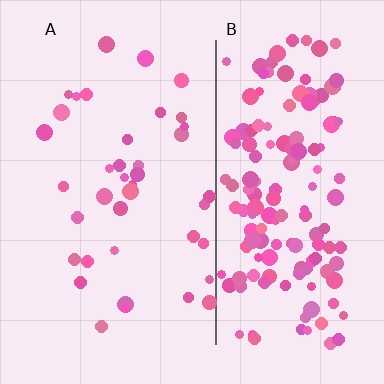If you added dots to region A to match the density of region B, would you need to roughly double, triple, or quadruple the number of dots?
Approximately quadruple.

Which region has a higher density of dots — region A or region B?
B (the right).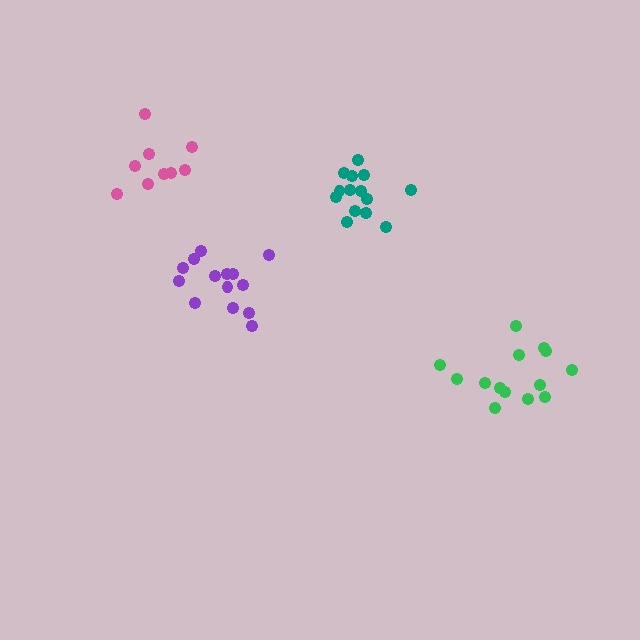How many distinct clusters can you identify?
There are 4 distinct clusters.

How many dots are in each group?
Group 1: 14 dots, Group 2: 14 dots, Group 3: 14 dots, Group 4: 9 dots (51 total).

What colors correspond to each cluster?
The clusters are colored: teal, green, purple, pink.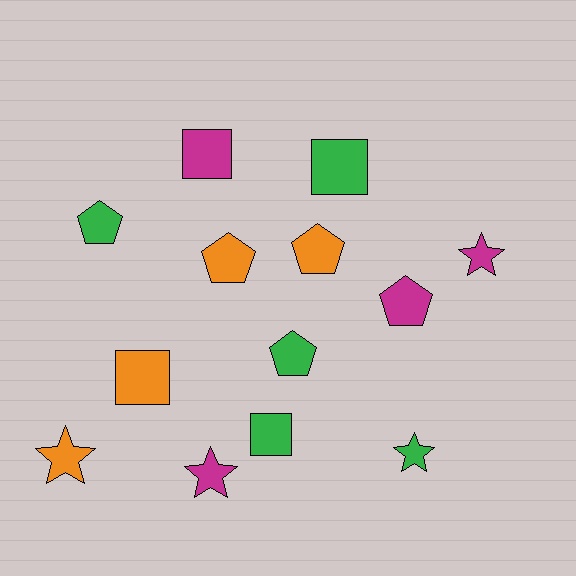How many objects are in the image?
There are 13 objects.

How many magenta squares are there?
There is 1 magenta square.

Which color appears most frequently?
Green, with 5 objects.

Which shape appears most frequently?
Pentagon, with 5 objects.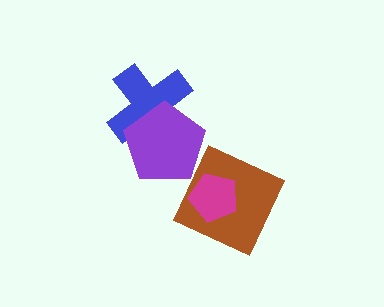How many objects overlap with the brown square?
1 object overlaps with the brown square.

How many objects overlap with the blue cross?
1 object overlaps with the blue cross.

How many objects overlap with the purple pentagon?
1 object overlaps with the purple pentagon.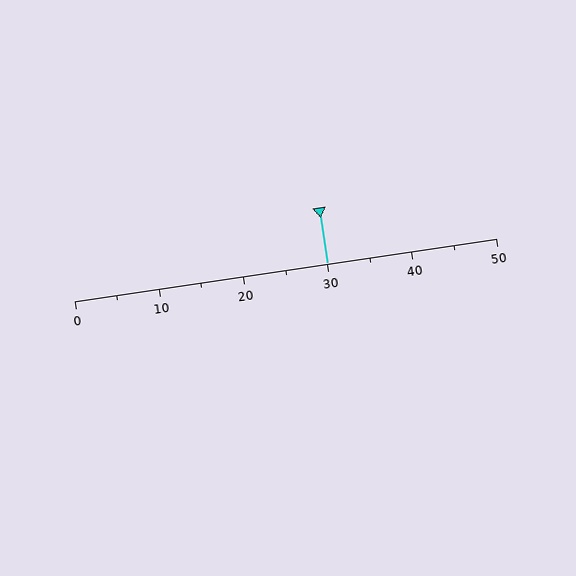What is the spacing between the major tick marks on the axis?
The major ticks are spaced 10 apart.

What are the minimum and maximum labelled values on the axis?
The axis runs from 0 to 50.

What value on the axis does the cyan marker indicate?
The marker indicates approximately 30.